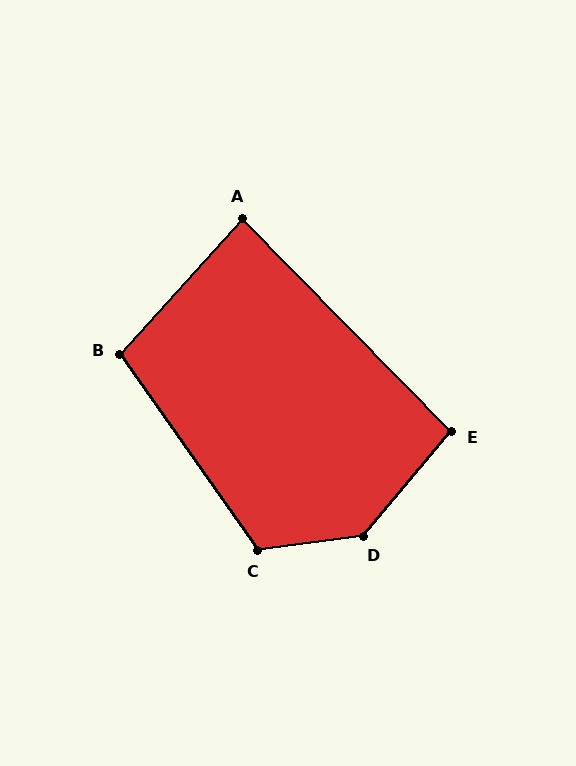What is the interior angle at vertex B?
Approximately 103 degrees (obtuse).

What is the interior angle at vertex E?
Approximately 95 degrees (obtuse).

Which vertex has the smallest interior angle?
A, at approximately 87 degrees.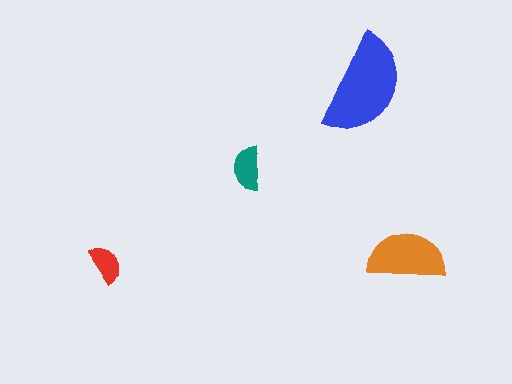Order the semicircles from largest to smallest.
the blue one, the orange one, the teal one, the red one.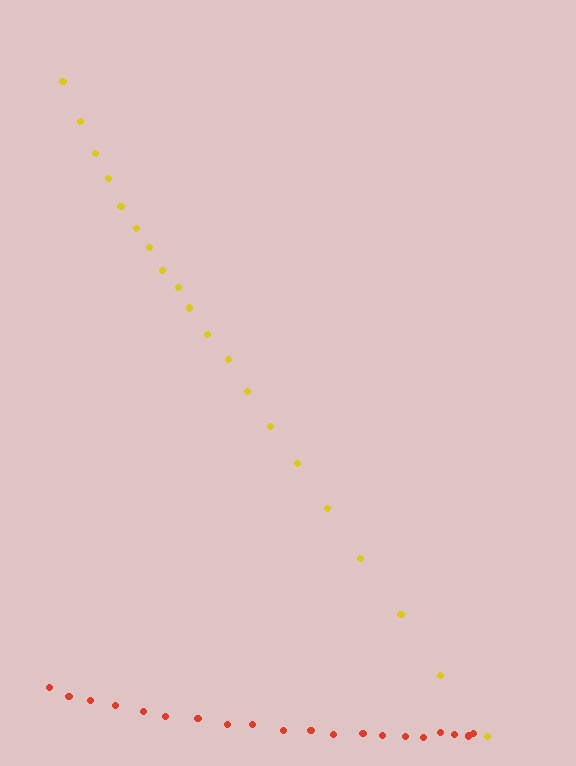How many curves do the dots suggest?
There are 2 distinct paths.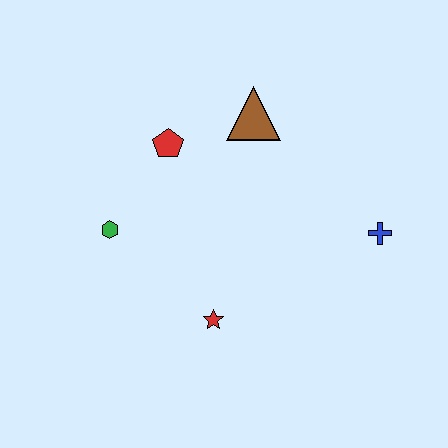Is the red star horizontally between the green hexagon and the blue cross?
Yes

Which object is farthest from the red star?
The brown triangle is farthest from the red star.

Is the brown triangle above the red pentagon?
Yes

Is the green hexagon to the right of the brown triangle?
No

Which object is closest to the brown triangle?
The red pentagon is closest to the brown triangle.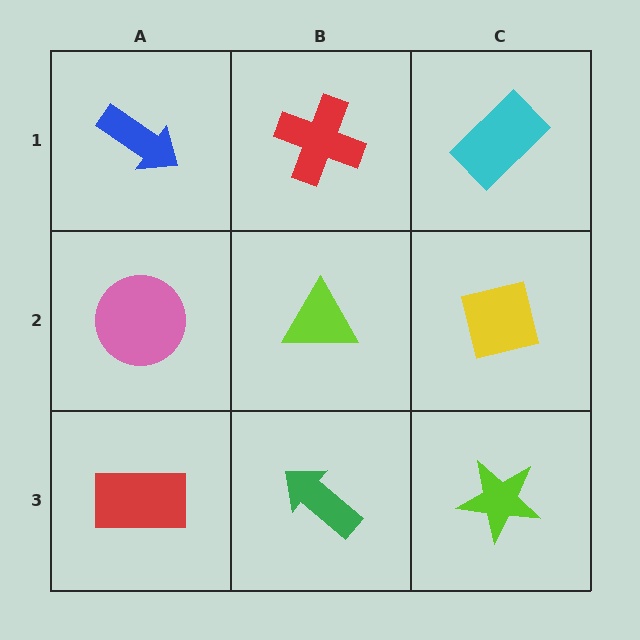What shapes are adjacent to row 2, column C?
A cyan rectangle (row 1, column C), a lime star (row 3, column C), a lime triangle (row 2, column B).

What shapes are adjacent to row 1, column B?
A lime triangle (row 2, column B), a blue arrow (row 1, column A), a cyan rectangle (row 1, column C).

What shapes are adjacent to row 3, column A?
A pink circle (row 2, column A), a green arrow (row 3, column B).